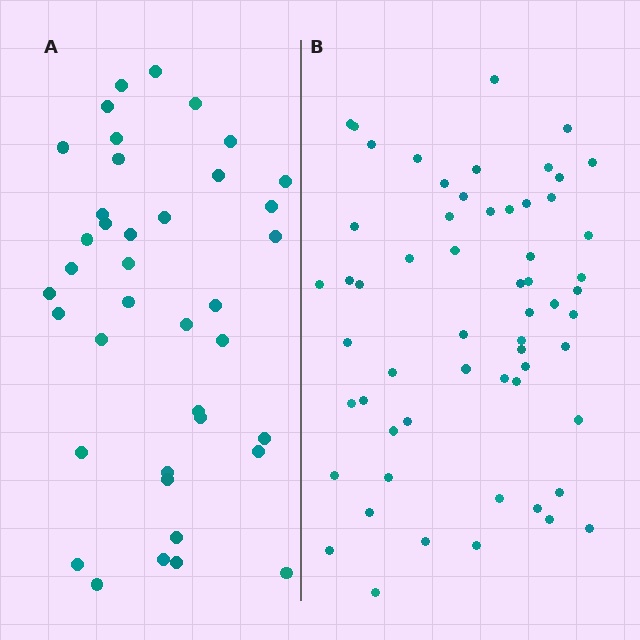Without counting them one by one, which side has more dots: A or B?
Region B (the right region) has more dots.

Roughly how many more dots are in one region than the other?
Region B has approximately 20 more dots than region A.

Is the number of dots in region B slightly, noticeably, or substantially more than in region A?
Region B has substantially more. The ratio is roughly 1.5 to 1.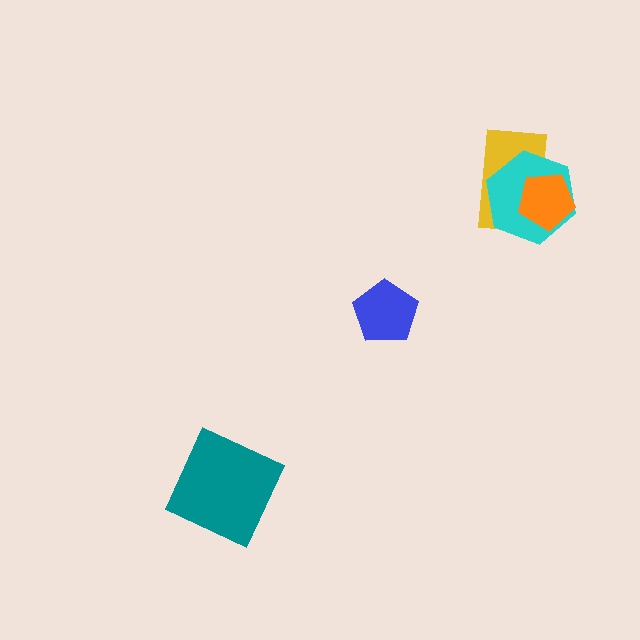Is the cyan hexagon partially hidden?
Yes, it is partially covered by another shape.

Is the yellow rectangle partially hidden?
Yes, it is partially covered by another shape.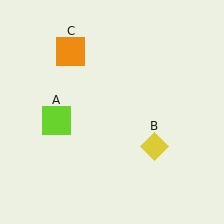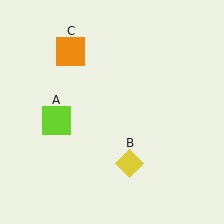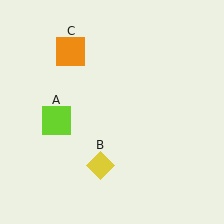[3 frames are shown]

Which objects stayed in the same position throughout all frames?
Lime square (object A) and orange square (object C) remained stationary.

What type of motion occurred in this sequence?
The yellow diamond (object B) rotated clockwise around the center of the scene.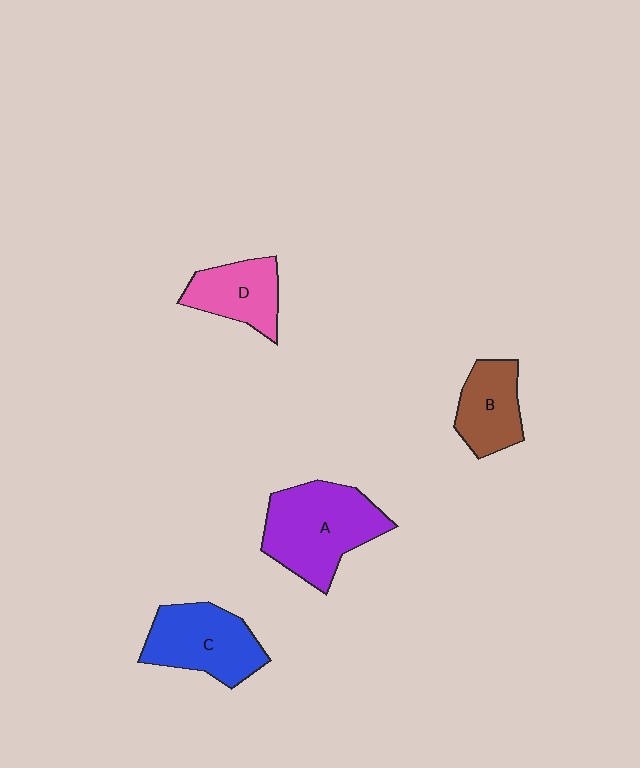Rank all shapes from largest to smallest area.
From largest to smallest: A (purple), C (blue), D (pink), B (brown).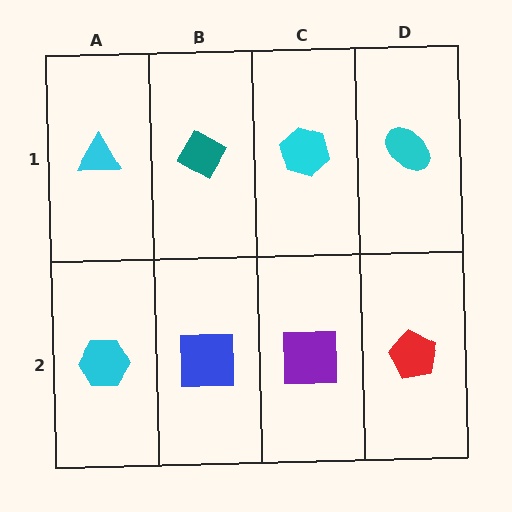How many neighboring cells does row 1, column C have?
3.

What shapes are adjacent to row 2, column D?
A cyan ellipse (row 1, column D), a purple square (row 2, column C).